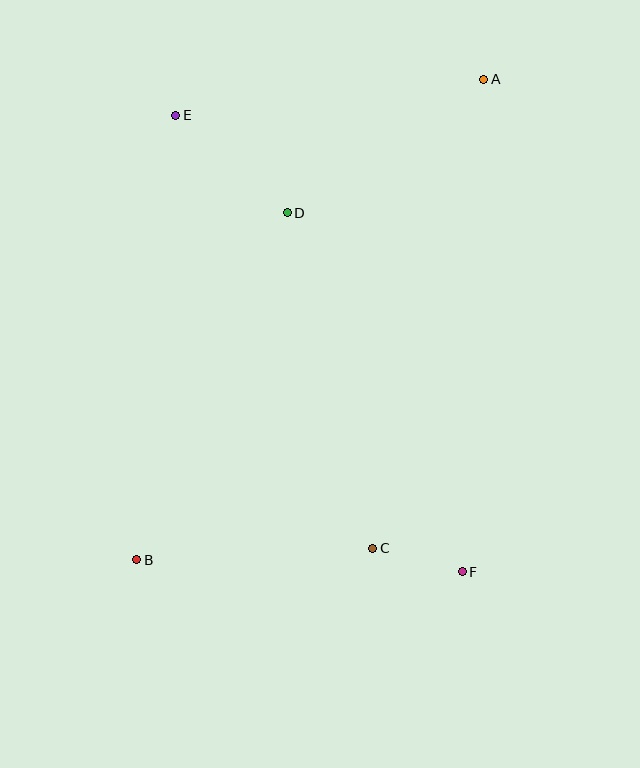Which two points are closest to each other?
Points C and F are closest to each other.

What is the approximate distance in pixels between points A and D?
The distance between A and D is approximately 238 pixels.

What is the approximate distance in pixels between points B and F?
The distance between B and F is approximately 326 pixels.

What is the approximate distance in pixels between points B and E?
The distance between B and E is approximately 446 pixels.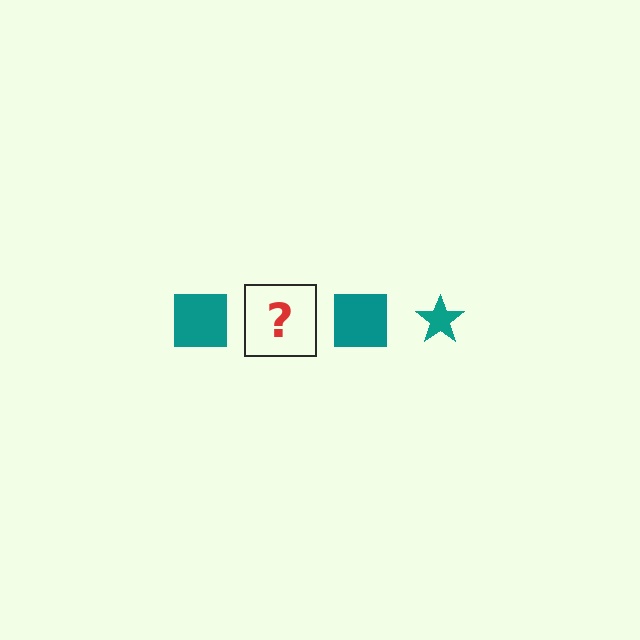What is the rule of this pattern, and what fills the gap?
The rule is that the pattern cycles through square, star shapes in teal. The gap should be filled with a teal star.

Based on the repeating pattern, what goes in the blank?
The blank should be a teal star.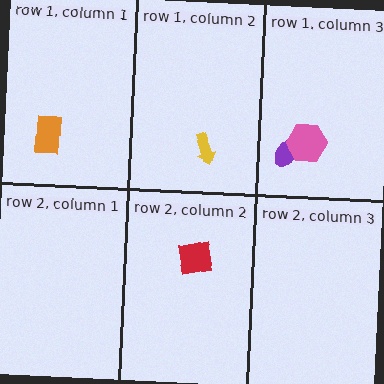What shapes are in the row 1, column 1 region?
The orange rectangle.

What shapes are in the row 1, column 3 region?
The purple ellipse, the pink hexagon.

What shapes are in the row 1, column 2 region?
The yellow arrow.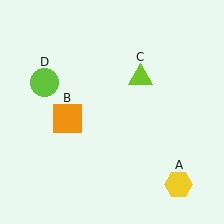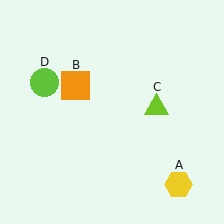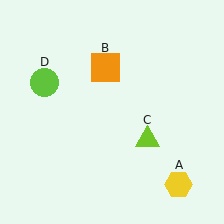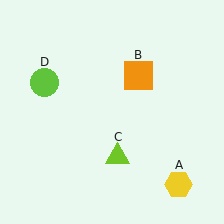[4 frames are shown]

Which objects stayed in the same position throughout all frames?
Yellow hexagon (object A) and lime circle (object D) remained stationary.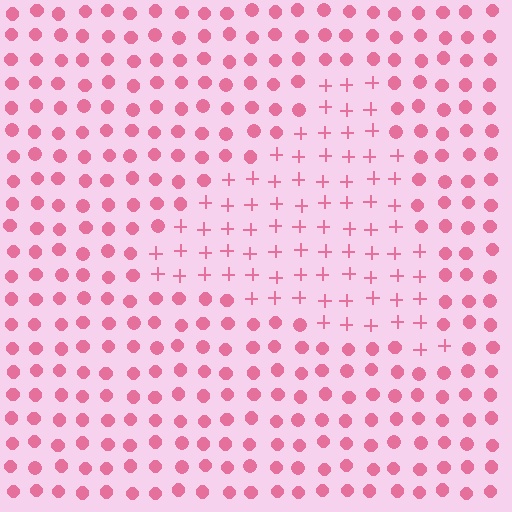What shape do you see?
I see a triangle.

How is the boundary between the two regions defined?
The boundary is defined by a change in element shape: plus signs inside vs. circles outside. All elements share the same color and spacing.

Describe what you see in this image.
The image is filled with small pink elements arranged in a uniform grid. A triangle-shaped region contains plus signs, while the surrounding area contains circles. The boundary is defined purely by the change in element shape.